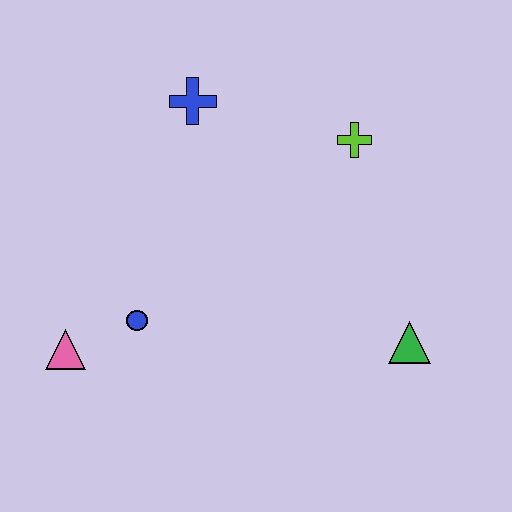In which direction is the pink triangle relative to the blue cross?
The pink triangle is below the blue cross.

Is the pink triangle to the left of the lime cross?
Yes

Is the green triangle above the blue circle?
No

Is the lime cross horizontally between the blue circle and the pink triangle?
No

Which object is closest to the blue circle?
The pink triangle is closest to the blue circle.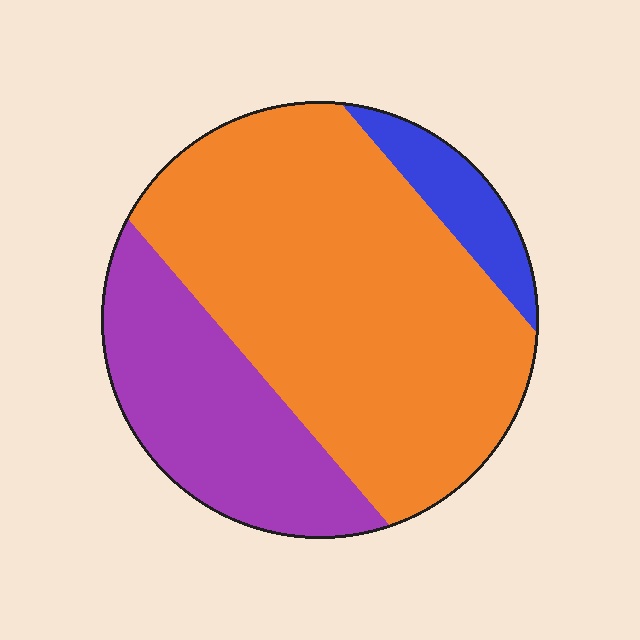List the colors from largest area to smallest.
From largest to smallest: orange, purple, blue.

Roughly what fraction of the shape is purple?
Purple covers around 25% of the shape.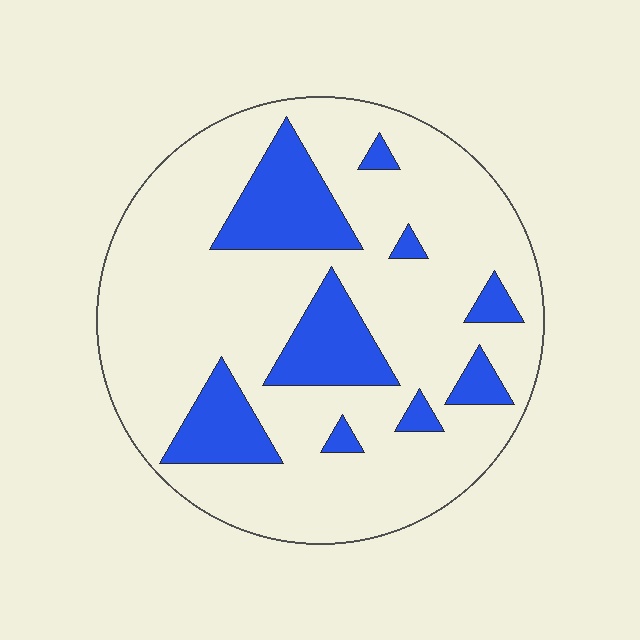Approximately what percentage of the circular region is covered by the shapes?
Approximately 20%.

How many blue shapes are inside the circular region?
9.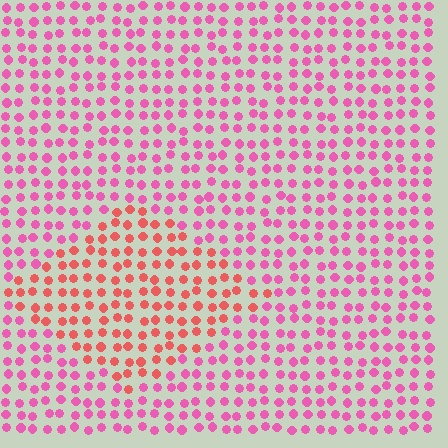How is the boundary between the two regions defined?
The boundary is defined purely by a slight shift in hue (about 36 degrees). Spacing, size, and orientation are identical on both sides.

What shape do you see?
I see a diamond.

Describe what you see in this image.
The image is filled with small pink elements in a uniform arrangement. A diamond-shaped region is visible where the elements are tinted to a slightly different hue, forming a subtle color boundary.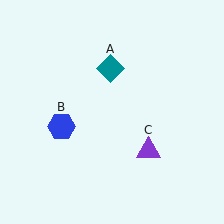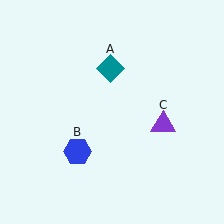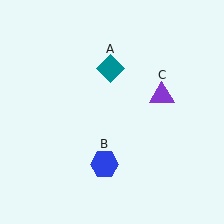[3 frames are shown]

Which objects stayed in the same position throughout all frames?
Teal diamond (object A) remained stationary.